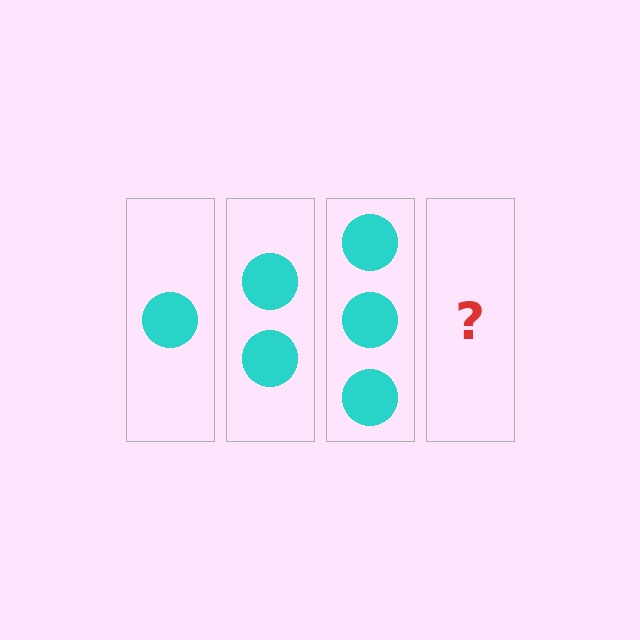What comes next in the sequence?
The next element should be 4 circles.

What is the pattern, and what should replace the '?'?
The pattern is that each step adds one more circle. The '?' should be 4 circles.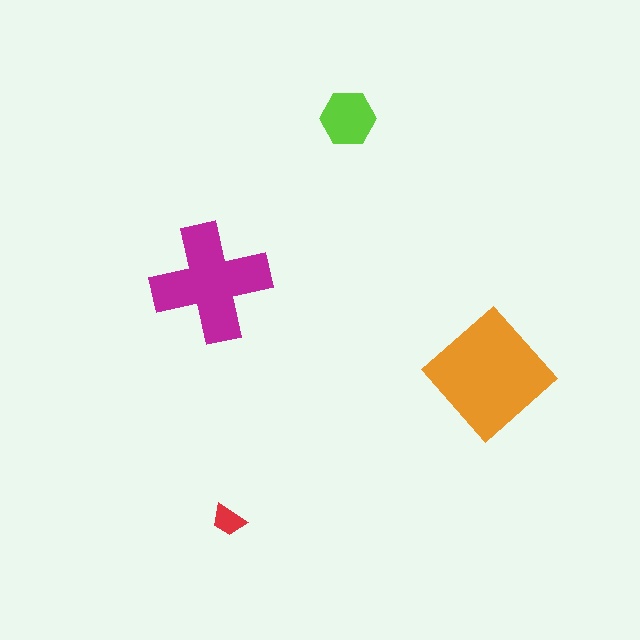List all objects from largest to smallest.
The orange diamond, the magenta cross, the lime hexagon, the red trapezoid.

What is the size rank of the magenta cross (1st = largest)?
2nd.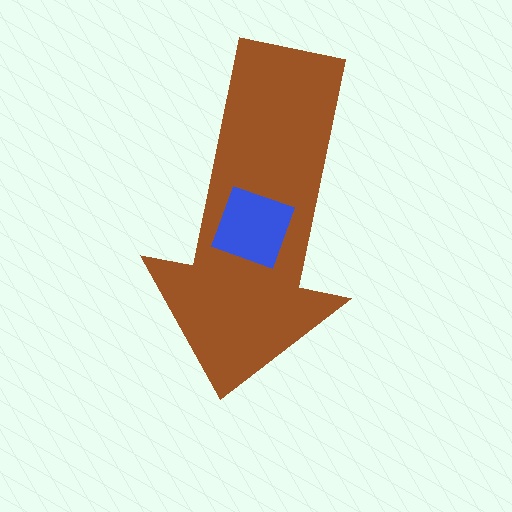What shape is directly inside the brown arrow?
The blue diamond.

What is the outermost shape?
The brown arrow.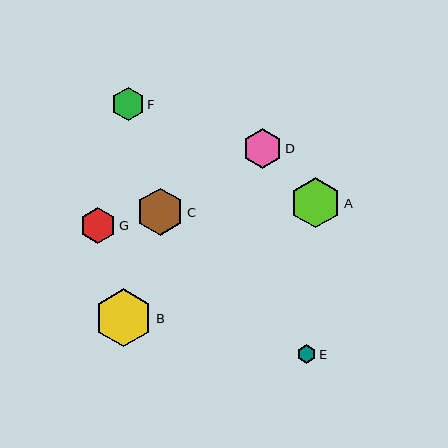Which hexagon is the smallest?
Hexagon E is the smallest with a size of approximately 19 pixels.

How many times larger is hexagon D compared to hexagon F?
Hexagon D is approximately 1.2 times the size of hexagon F.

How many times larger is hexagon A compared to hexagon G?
Hexagon A is approximately 1.4 times the size of hexagon G.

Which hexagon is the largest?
Hexagon B is the largest with a size of approximately 58 pixels.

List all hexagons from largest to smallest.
From largest to smallest: B, A, C, D, G, F, E.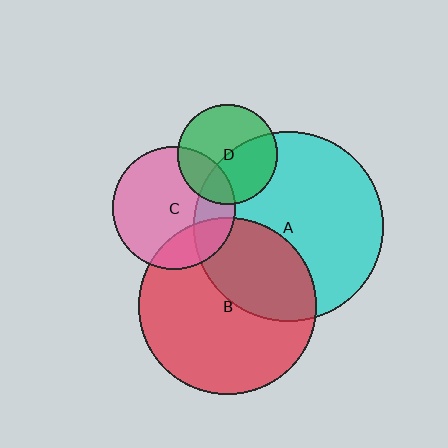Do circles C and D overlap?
Yes.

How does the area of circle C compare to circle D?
Approximately 1.5 times.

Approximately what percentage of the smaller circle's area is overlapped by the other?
Approximately 25%.